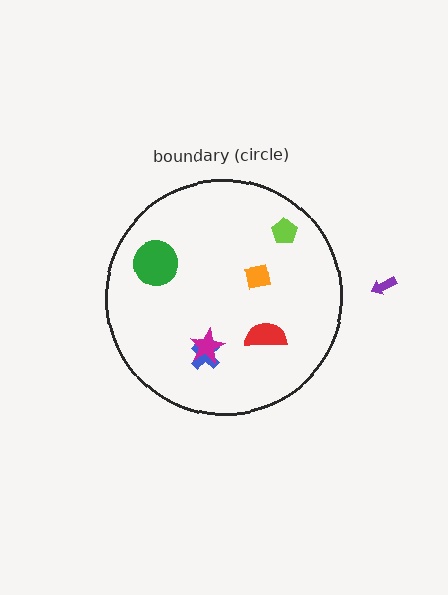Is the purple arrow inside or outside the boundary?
Outside.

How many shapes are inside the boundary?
6 inside, 1 outside.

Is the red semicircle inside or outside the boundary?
Inside.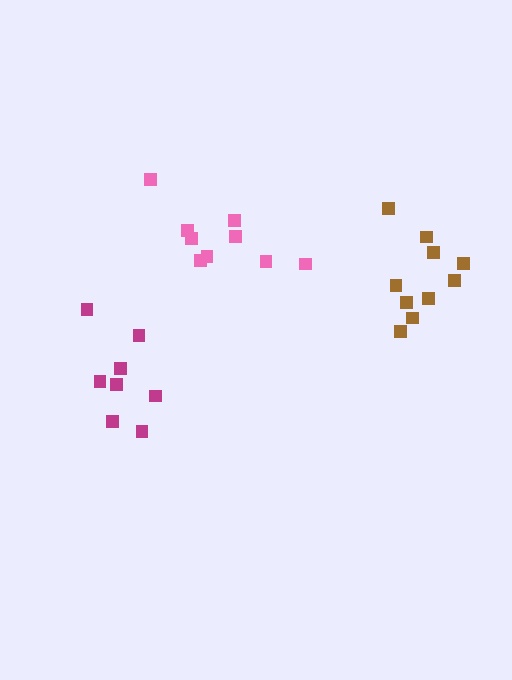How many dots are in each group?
Group 1: 8 dots, Group 2: 9 dots, Group 3: 10 dots (27 total).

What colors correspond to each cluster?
The clusters are colored: magenta, pink, brown.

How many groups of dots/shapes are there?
There are 3 groups.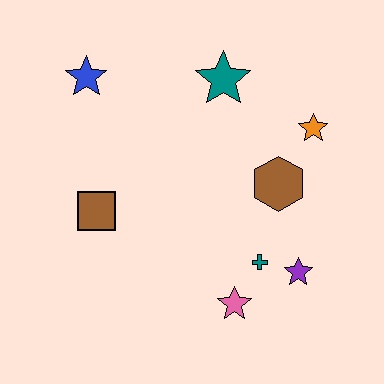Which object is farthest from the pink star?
The blue star is farthest from the pink star.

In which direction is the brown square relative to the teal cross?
The brown square is to the left of the teal cross.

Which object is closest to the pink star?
The teal cross is closest to the pink star.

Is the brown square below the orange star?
Yes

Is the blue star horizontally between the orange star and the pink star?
No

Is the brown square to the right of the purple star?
No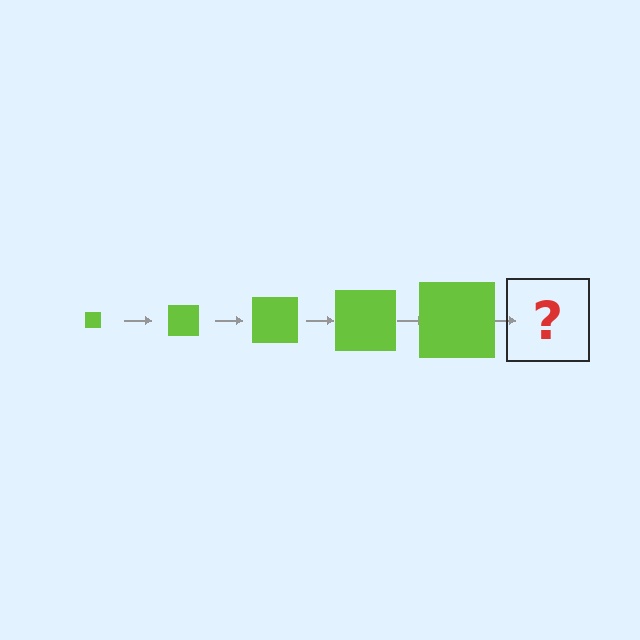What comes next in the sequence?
The next element should be a lime square, larger than the previous one.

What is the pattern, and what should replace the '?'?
The pattern is that the square gets progressively larger each step. The '?' should be a lime square, larger than the previous one.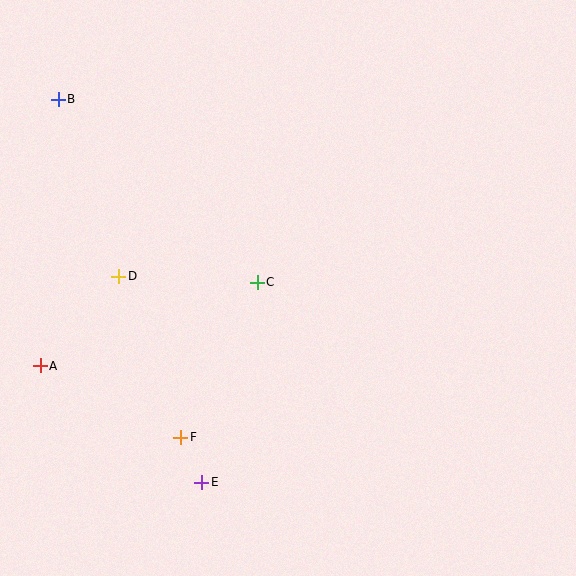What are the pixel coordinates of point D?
Point D is at (119, 276).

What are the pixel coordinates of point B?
Point B is at (58, 99).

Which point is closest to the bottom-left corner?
Point A is closest to the bottom-left corner.